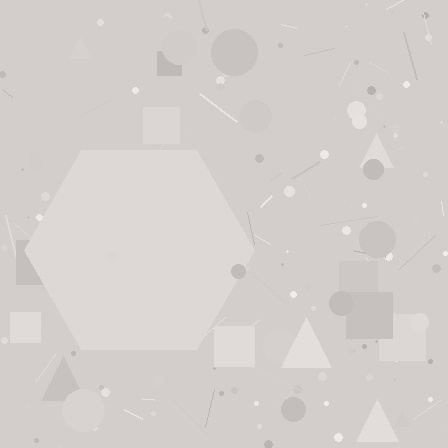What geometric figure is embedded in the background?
A hexagon is embedded in the background.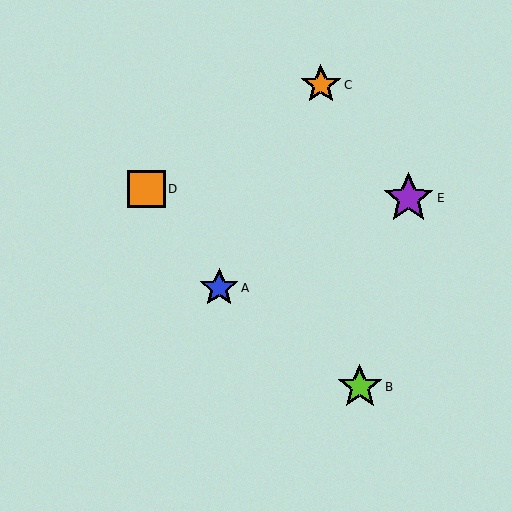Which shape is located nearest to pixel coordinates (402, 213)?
The purple star (labeled E) at (409, 198) is nearest to that location.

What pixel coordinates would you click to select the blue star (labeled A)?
Click at (219, 288) to select the blue star A.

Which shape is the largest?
The purple star (labeled E) is the largest.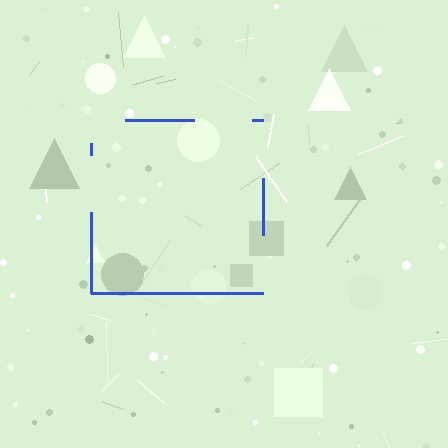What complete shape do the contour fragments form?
The contour fragments form a square.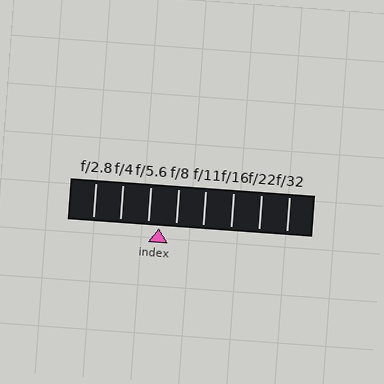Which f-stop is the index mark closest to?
The index mark is closest to f/5.6.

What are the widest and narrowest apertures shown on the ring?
The widest aperture shown is f/2.8 and the narrowest is f/32.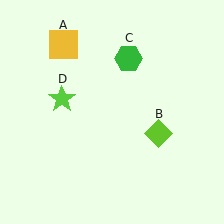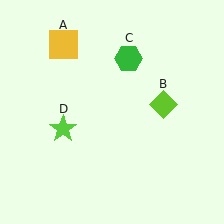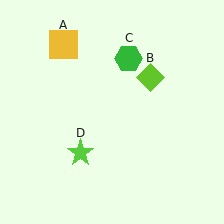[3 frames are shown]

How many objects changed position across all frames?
2 objects changed position: lime diamond (object B), lime star (object D).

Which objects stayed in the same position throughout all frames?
Yellow square (object A) and green hexagon (object C) remained stationary.